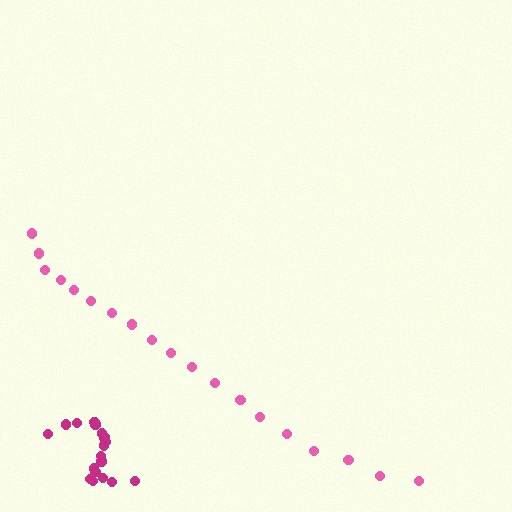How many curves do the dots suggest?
There are 2 distinct paths.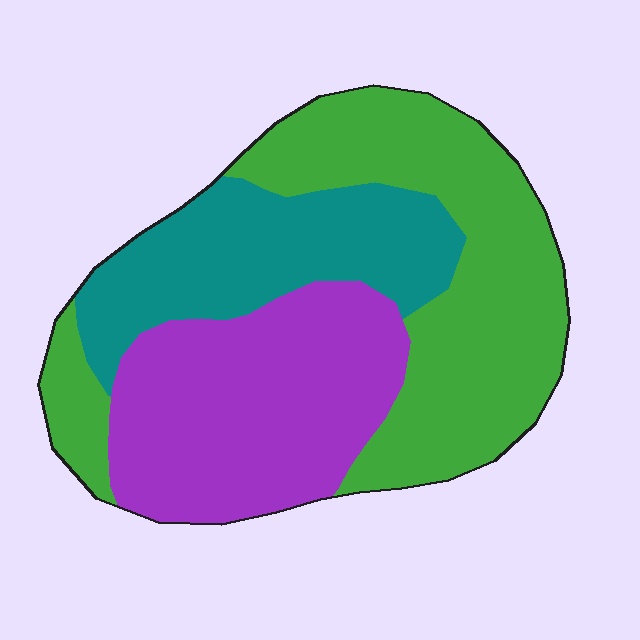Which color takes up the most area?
Green, at roughly 40%.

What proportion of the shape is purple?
Purple covers 33% of the shape.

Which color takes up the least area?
Teal, at roughly 25%.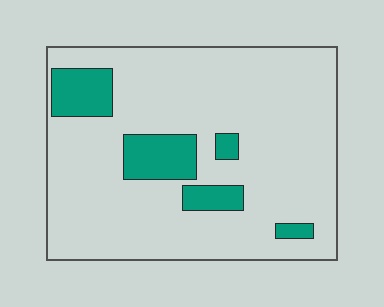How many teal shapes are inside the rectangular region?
5.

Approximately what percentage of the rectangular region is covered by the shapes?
Approximately 15%.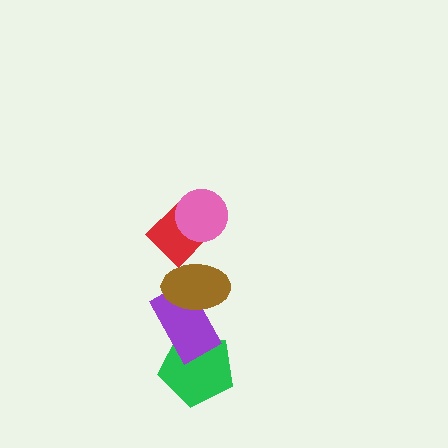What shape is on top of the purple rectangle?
The brown ellipse is on top of the purple rectangle.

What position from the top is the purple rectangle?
The purple rectangle is 4th from the top.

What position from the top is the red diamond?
The red diamond is 2nd from the top.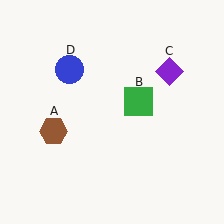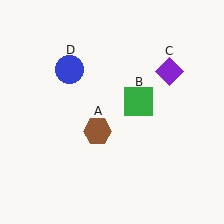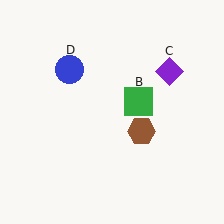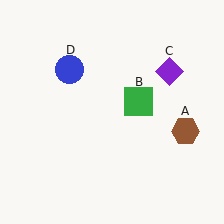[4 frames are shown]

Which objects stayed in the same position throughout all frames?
Green square (object B) and purple diamond (object C) and blue circle (object D) remained stationary.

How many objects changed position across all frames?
1 object changed position: brown hexagon (object A).